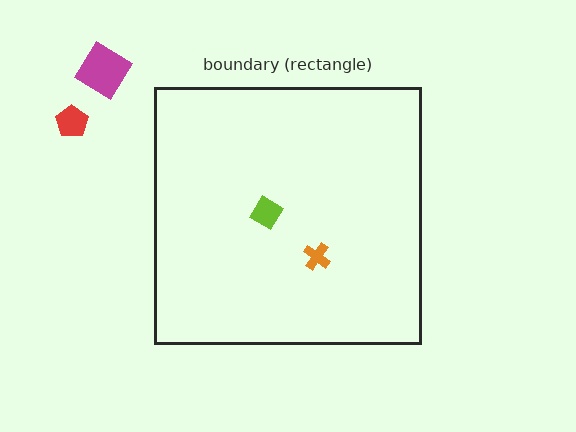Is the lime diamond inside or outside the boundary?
Inside.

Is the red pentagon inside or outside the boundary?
Outside.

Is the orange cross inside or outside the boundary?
Inside.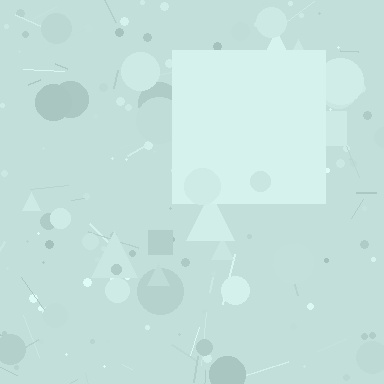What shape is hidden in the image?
A square is hidden in the image.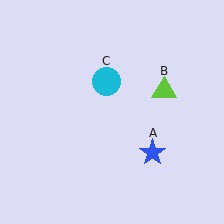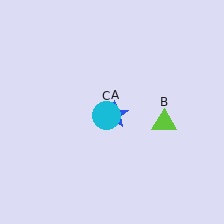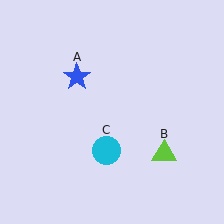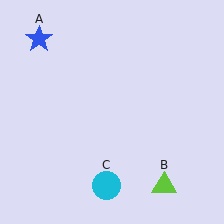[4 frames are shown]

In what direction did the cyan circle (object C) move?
The cyan circle (object C) moved down.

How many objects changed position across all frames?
3 objects changed position: blue star (object A), lime triangle (object B), cyan circle (object C).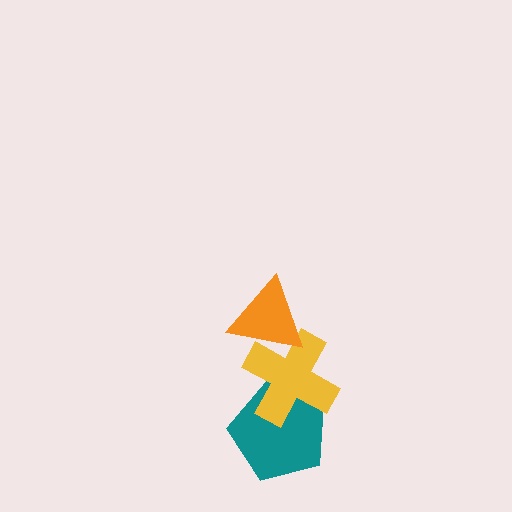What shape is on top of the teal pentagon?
The yellow cross is on top of the teal pentagon.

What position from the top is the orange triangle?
The orange triangle is 1st from the top.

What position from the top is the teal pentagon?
The teal pentagon is 3rd from the top.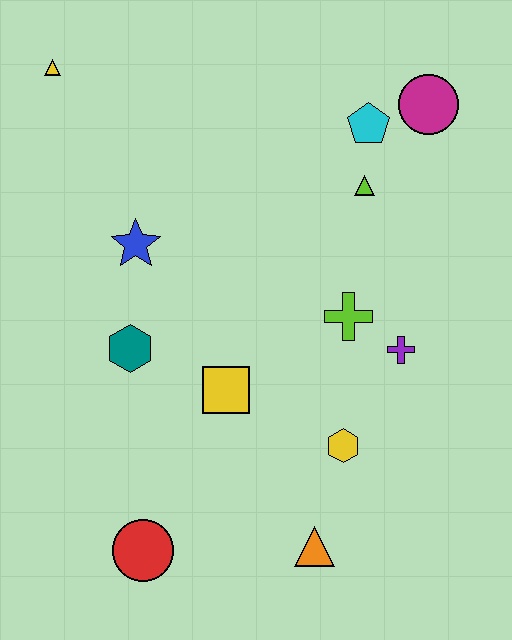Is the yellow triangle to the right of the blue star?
No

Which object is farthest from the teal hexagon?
The magenta circle is farthest from the teal hexagon.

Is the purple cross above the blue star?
No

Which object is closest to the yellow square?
The teal hexagon is closest to the yellow square.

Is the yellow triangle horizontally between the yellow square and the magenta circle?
No